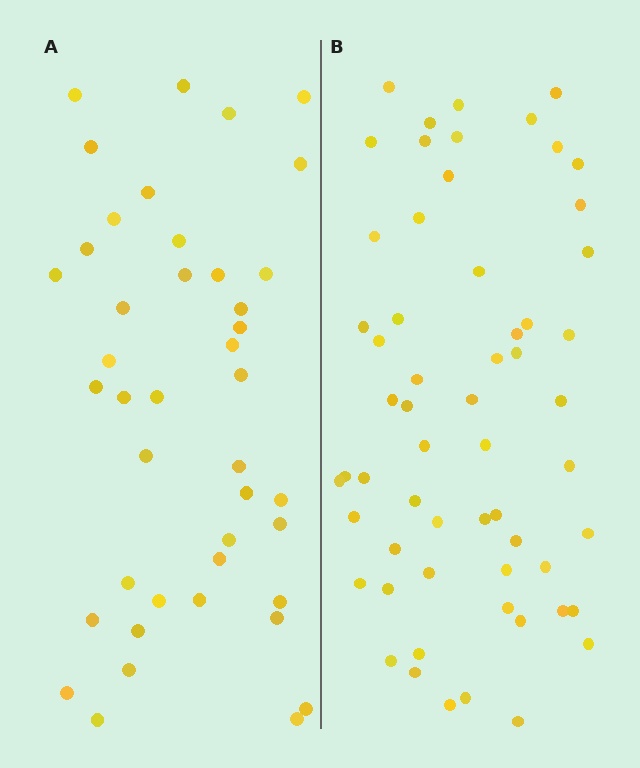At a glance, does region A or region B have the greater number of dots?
Region B (the right region) has more dots.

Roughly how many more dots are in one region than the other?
Region B has approximately 15 more dots than region A.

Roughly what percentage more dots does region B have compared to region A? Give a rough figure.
About 40% more.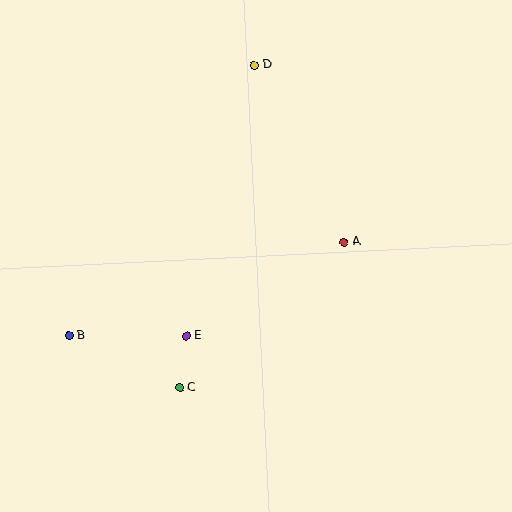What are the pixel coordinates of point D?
Point D is at (254, 65).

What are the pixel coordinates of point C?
Point C is at (180, 388).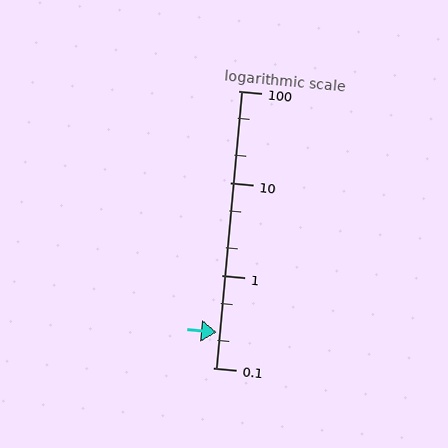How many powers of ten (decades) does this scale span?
The scale spans 3 decades, from 0.1 to 100.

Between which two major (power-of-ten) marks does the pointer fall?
The pointer is between 0.1 and 1.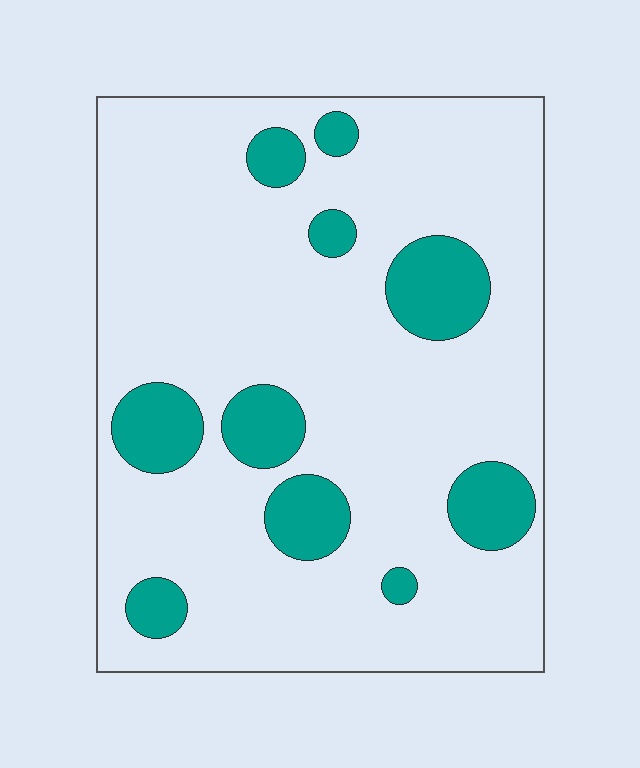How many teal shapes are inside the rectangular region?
10.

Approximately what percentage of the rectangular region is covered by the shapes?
Approximately 15%.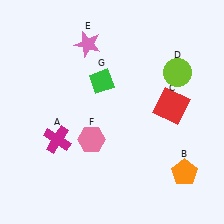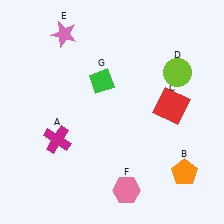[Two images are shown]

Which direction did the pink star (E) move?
The pink star (E) moved left.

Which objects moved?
The objects that moved are: the pink star (E), the pink hexagon (F).